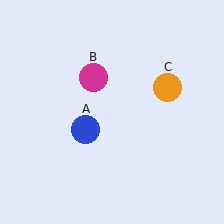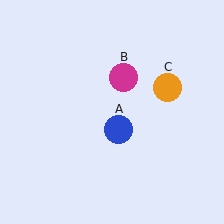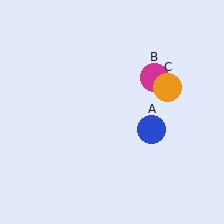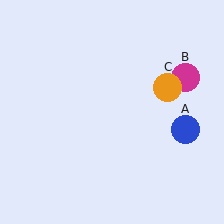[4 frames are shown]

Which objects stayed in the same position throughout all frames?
Orange circle (object C) remained stationary.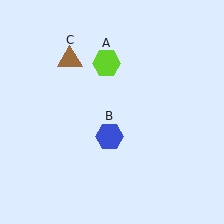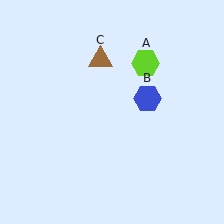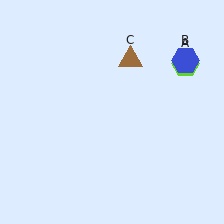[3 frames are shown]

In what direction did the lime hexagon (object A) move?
The lime hexagon (object A) moved right.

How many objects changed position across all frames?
3 objects changed position: lime hexagon (object A), blue hexagon (object B), brown triangle (object C).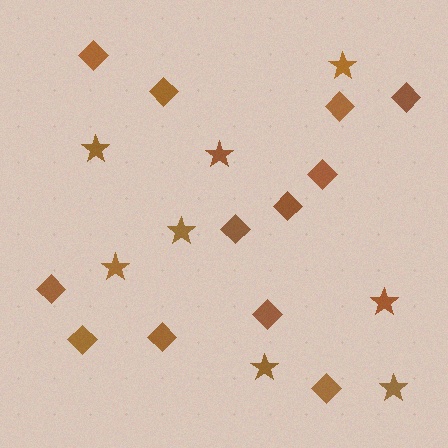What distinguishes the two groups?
There are 2 groups: one group of stars (8) and one group of diamonds (12).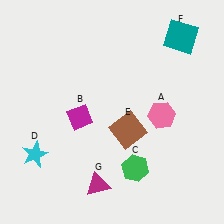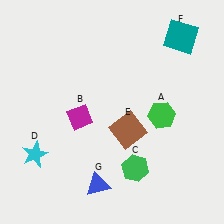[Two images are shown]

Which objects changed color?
A changed from pink to green. G changed from magenta to blue.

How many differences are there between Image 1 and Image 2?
There are 2 differences between the two images.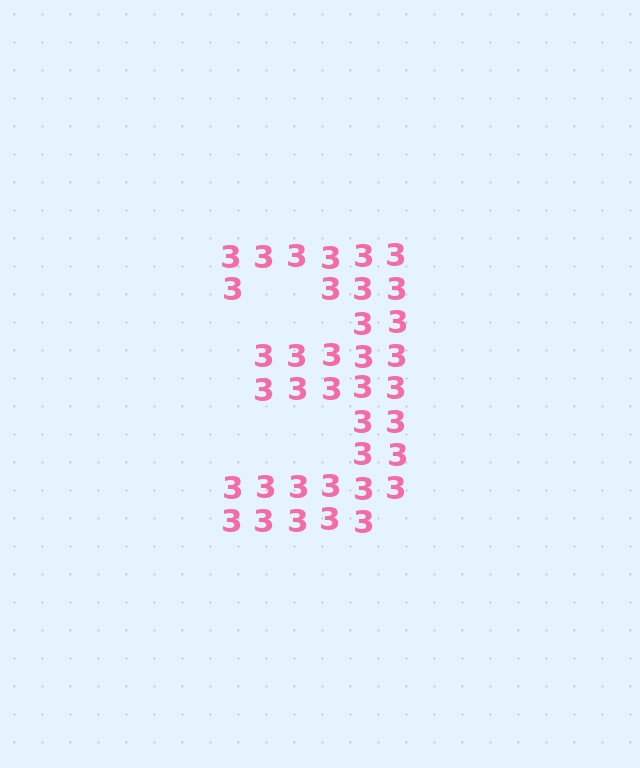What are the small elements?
The small elements are digit 3's.